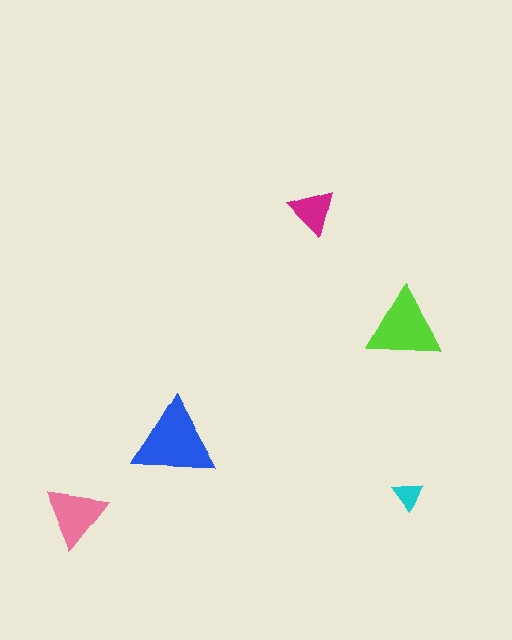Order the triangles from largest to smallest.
the blue one, the lime one, the pink one, the magenta one, the cyan one.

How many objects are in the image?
There are 5 objects in the image.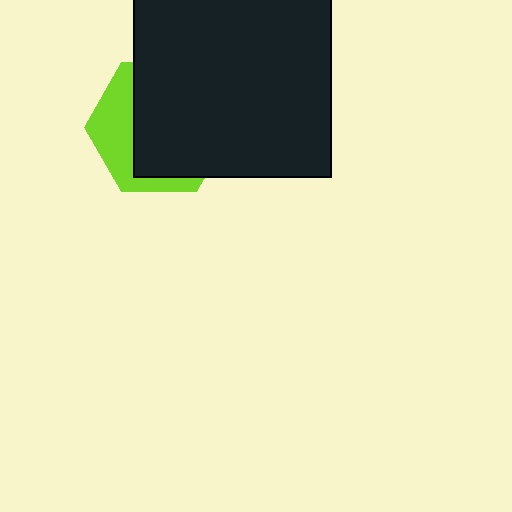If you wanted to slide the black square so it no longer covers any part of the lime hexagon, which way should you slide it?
Slide it toward the upper-right — that is the most direct way to separate the two shapes.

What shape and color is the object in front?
The object in front is a black square.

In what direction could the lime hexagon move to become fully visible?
The lime hexagon could move toward the lower-left. That would shift it out from behind the black square entirely.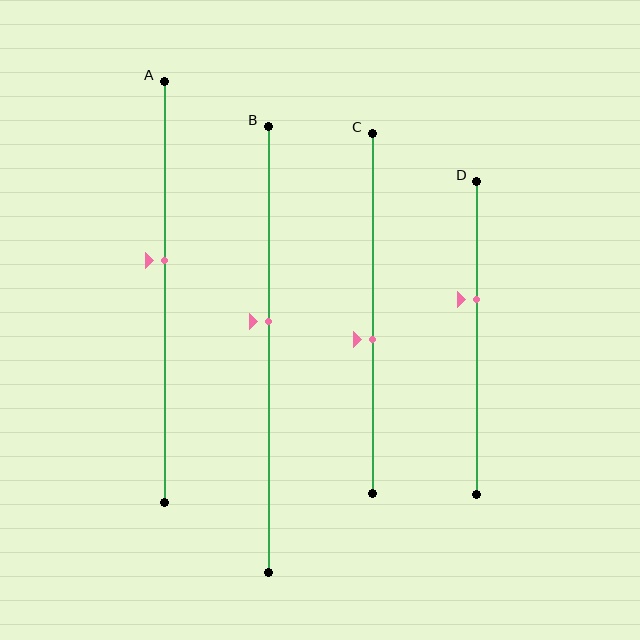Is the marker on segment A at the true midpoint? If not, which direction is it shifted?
No, the marker on segment A is shifted upward by about 8% of the segment length.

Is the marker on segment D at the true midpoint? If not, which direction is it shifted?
No, the marker on segment D is shifted upward by about 12% of the segment length.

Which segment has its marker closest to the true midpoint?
Segment B has its marker closest to the true midpoint.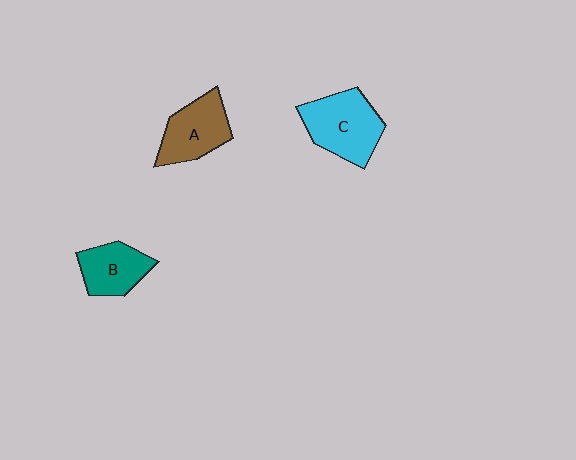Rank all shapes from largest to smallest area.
From largest to smallest: C (cyan), A (brown), B (teal).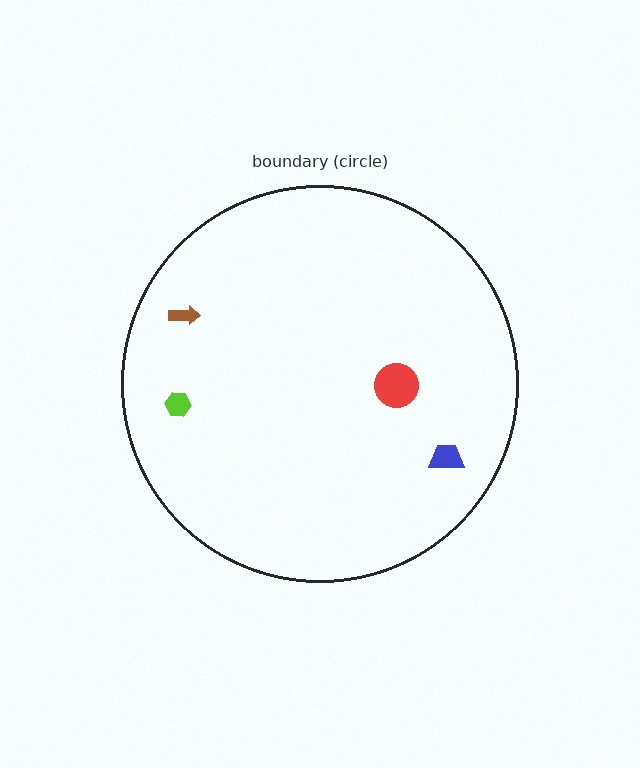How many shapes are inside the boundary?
4 inside, 0 outside.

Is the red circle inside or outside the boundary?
Inside.